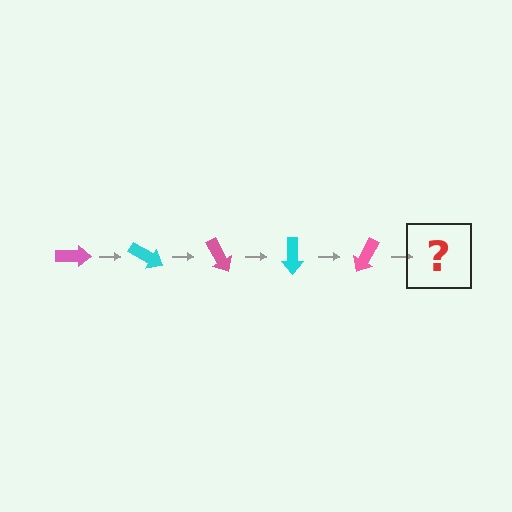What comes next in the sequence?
The next element should be a cyan arrow, rotated 150 degrees from the start.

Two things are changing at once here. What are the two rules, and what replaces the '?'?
The two rules are that it rotates 30 degrees each step and the color cycles through pink and cyan. The '?' should be a cyan arrow, rotated 150 degrees from the start.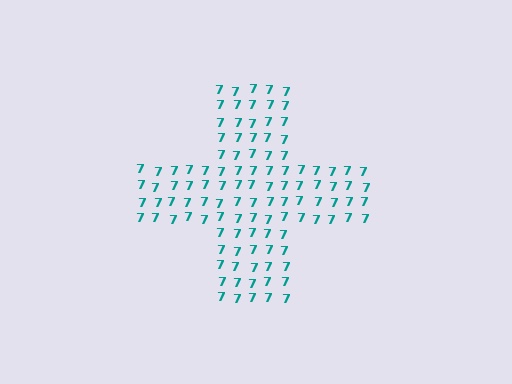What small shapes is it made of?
It is made of small digit 7's.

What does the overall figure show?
The overall figure shows a cross.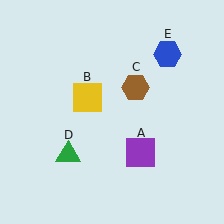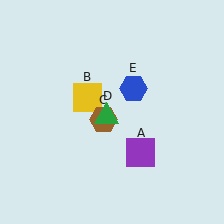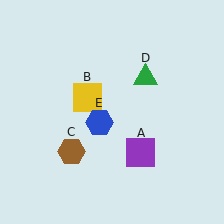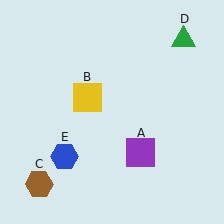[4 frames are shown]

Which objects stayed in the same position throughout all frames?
Purple square (object A) and yellow square (object B) remained stationary.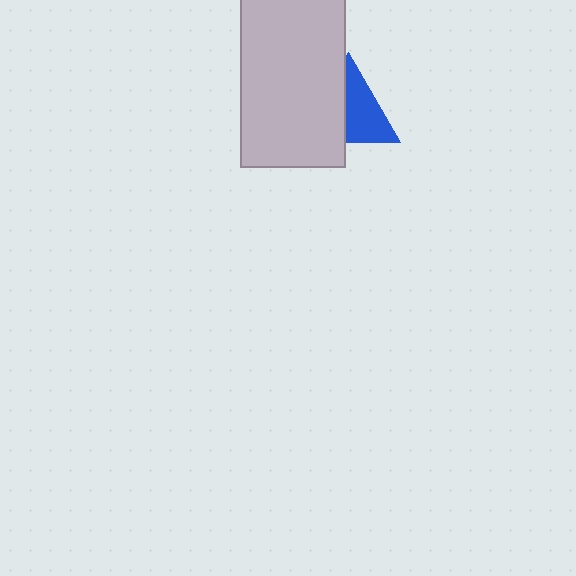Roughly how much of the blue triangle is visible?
About half of it is visible (roughly 55%).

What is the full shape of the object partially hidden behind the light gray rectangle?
The partially hidden object is a blue triangle.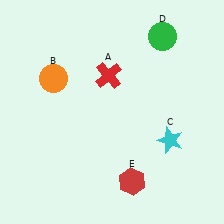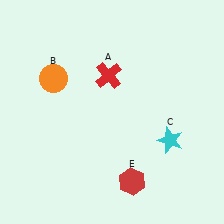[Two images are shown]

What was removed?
The green circle (D) was removed in Image 2.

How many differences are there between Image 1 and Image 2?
There is 1 difference between the two images.